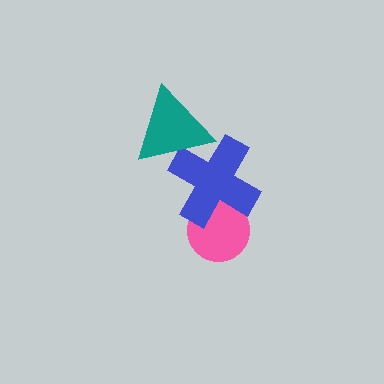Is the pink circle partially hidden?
Yes, it is partially covered by another shape.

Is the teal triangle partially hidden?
No, no other shape covers it.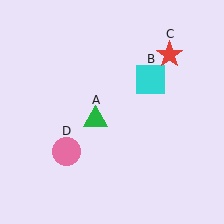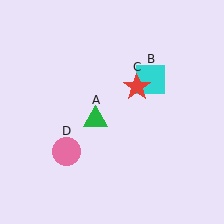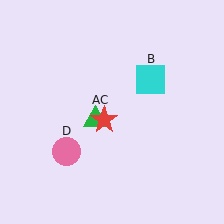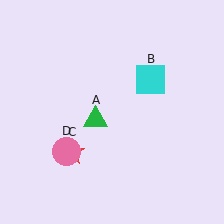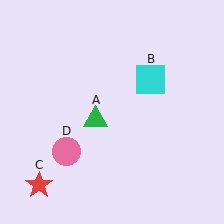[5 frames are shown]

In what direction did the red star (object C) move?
The red star (object C) moved down and to the left.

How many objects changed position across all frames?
1 object changed position: red star (object C).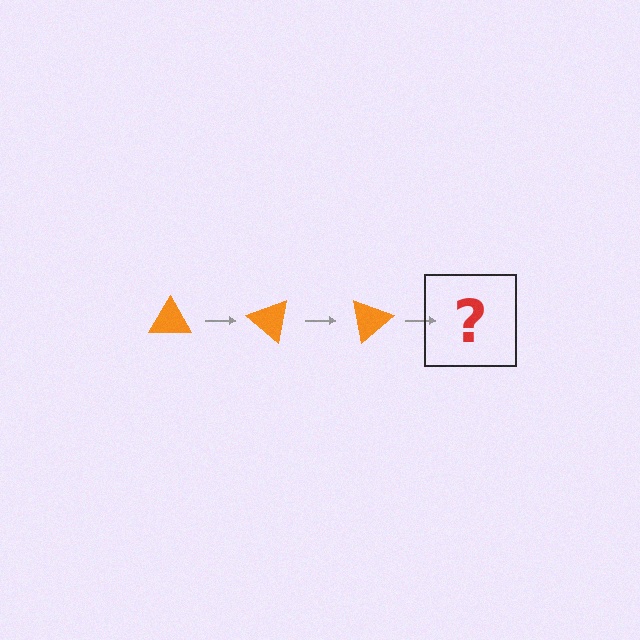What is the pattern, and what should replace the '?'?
The pattern is that the triangle rotates 40 degrees each step. The '?' should be an orange triangle rotated 120 degrees.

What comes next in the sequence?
The next element should be an orange triangle rotated 120 degrees.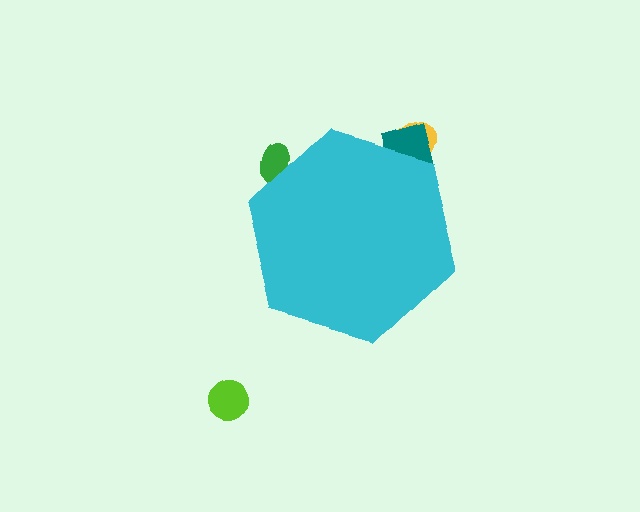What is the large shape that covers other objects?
A cyan hexagon.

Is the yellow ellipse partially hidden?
Yes, the yellow ellipse is partially hidden behind the cyan hexagon.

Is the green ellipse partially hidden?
Yes, the green ellipse is partially hidden behind the cyan hexagon.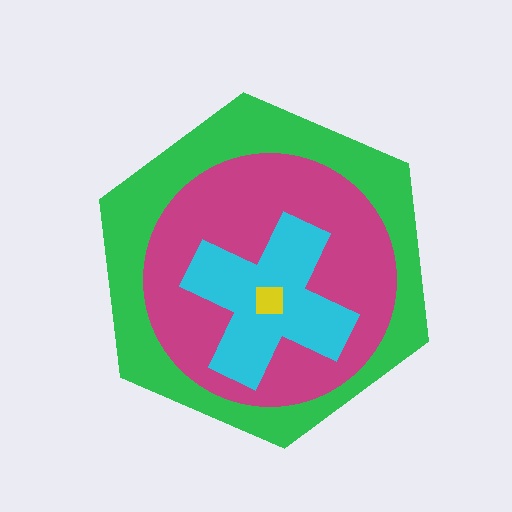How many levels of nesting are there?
4.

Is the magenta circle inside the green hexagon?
Yes.